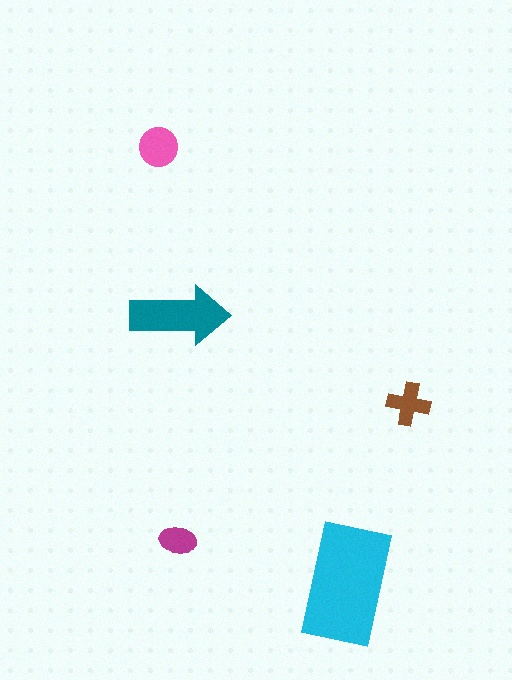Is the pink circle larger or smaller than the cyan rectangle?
Smaller.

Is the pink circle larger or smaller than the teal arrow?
Smaller.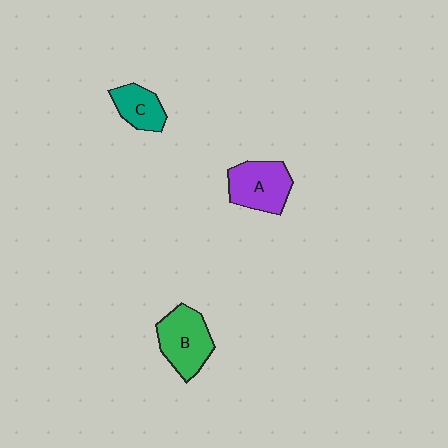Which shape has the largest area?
Shape B (green).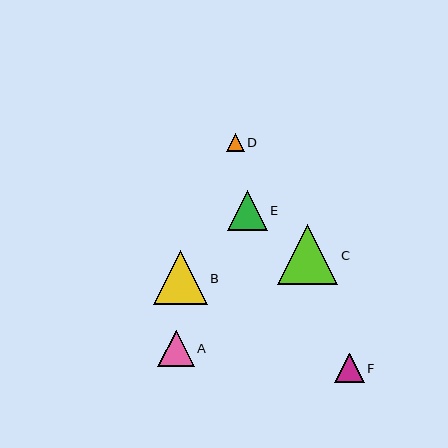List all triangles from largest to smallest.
From largest to smallest: C, B, E, A, F, D.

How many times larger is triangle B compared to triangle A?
Triangle B is approximately 1.5 times the size of triangle A.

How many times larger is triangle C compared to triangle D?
Triangle C is approximately 3.4 times the size of triangle D.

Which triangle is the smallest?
Triangle D is the smallest with a size of approximately 18 pixels.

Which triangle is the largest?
Triangle C is the largest with a size of approximately 60 pixels.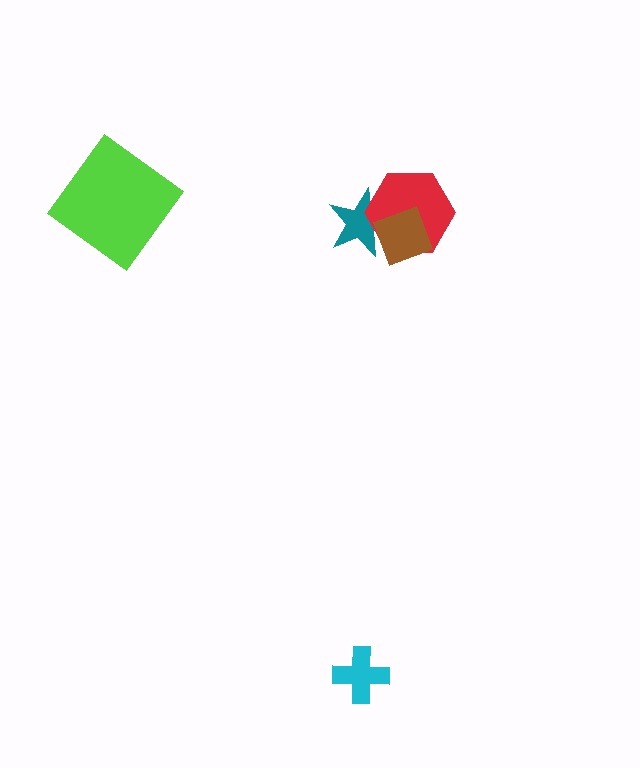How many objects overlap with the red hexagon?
2 objects overlap with the red hexagon.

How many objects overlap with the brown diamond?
2 objects overlap with the brown diamond.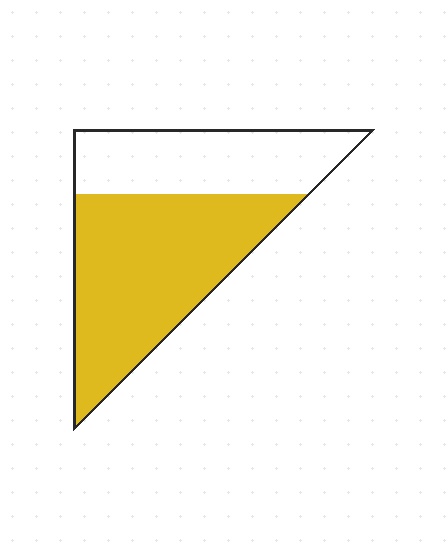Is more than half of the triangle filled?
Yes.